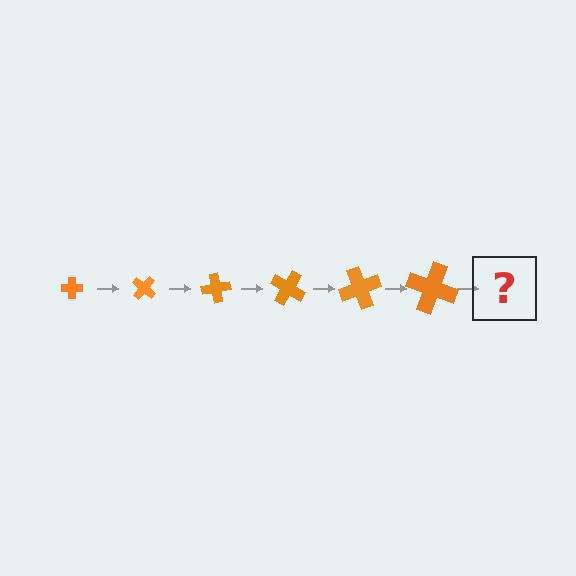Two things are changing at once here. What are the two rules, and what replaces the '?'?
The two rules are that the cross grows larger each step and it rotates 40 degrees each step. The '?' should be a cross, larger than the previous one and rotated 240 degrees from the start.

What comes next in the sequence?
The next element should be a cross, larger than the previous one and rotated 240 degrees from the start.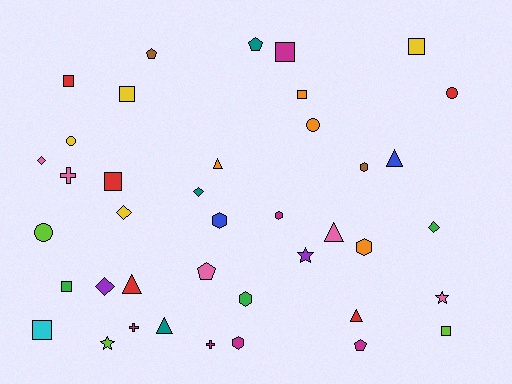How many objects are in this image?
There are 40 objects.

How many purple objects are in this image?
There are 2 purple objects.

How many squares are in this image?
There are 9 squares.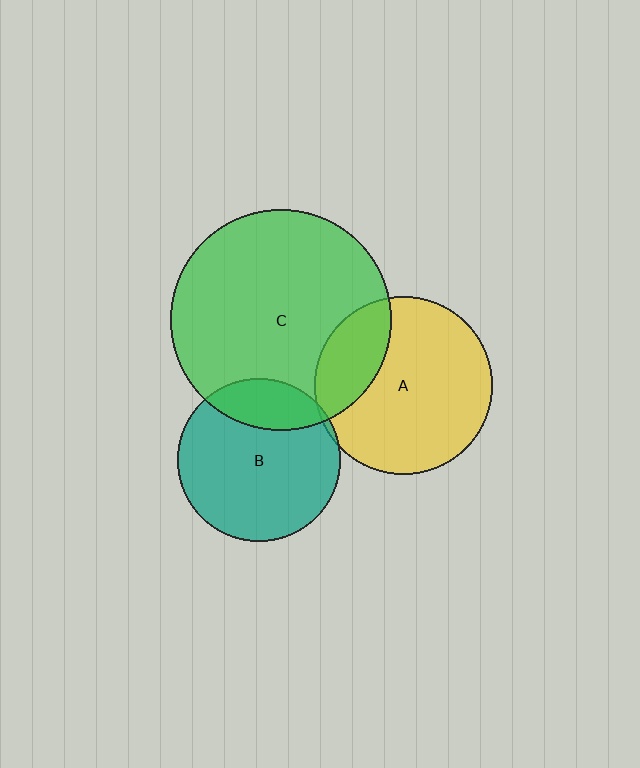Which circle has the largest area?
Circle C (green).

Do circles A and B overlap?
Yes.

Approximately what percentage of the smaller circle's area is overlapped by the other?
Approximately 5%.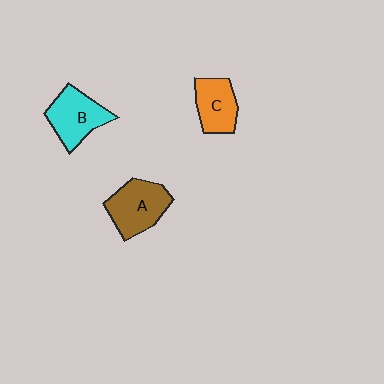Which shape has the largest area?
Shape A (brown).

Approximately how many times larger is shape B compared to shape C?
Approximately 1.2 times.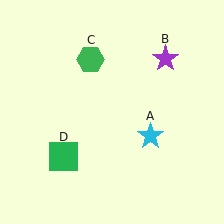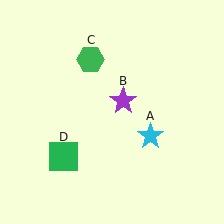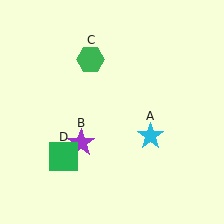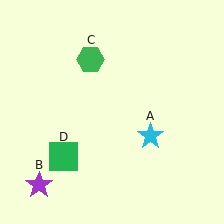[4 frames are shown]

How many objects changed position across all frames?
1 object changed position: purple star (object B).